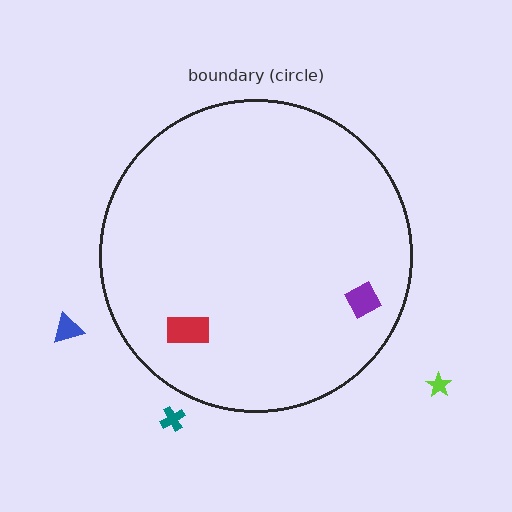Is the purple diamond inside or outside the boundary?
Inside.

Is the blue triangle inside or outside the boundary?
Outside.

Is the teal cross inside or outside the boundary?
Outside.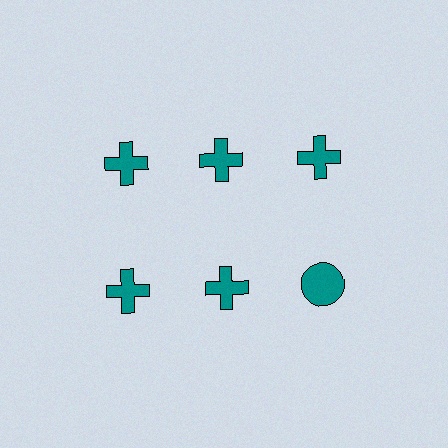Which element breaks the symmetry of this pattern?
The teal circle in the second row, center column breaks the symmetry. All other shapes are teal crosses.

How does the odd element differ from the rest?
It has a different shape: circle instead of cross.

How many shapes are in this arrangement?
There are 6 shapes arranged in a grid pattern.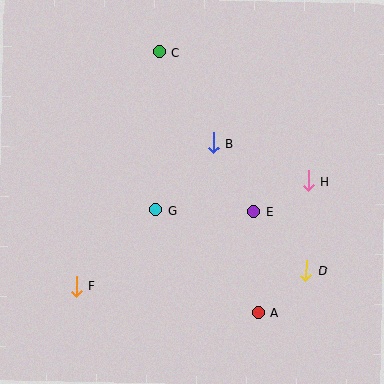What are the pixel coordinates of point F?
Point F is at (76, 286).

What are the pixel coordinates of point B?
Point B is at (213, 143).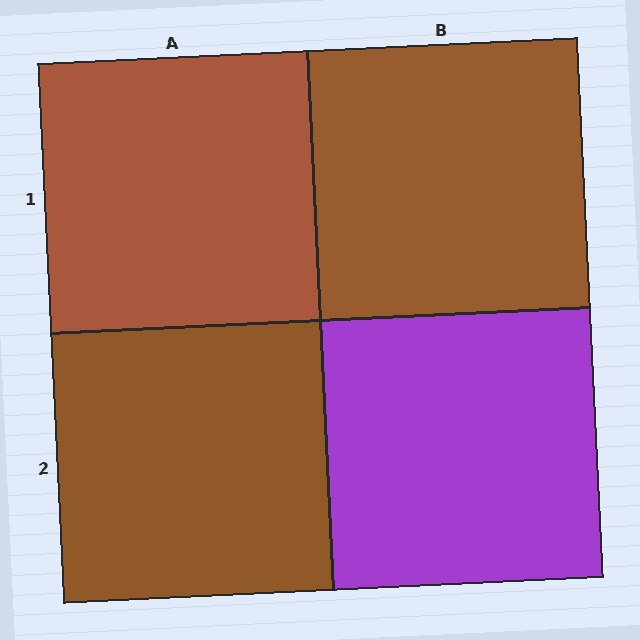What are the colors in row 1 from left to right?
Brown, brown.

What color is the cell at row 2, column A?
Brown.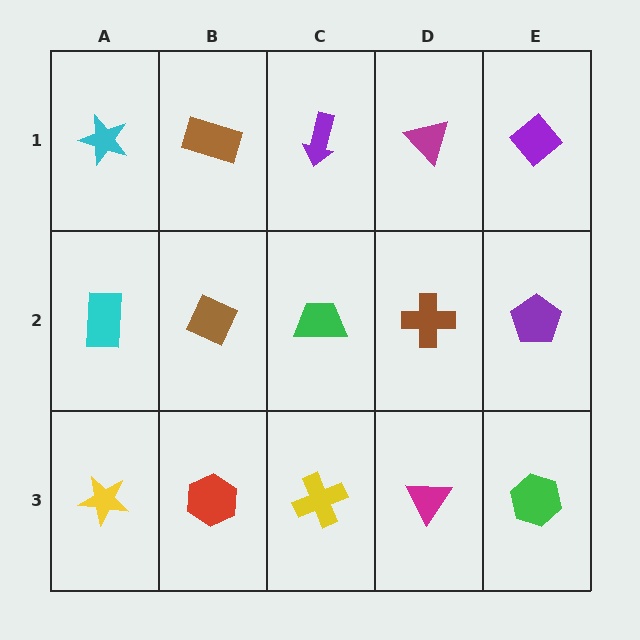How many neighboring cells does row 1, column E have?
2.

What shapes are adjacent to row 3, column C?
A green trapezoid (row 2, column C), a red hexagon (row 3, column B), a magenta triangle (row 3, column D).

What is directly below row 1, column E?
A purple pentagon.